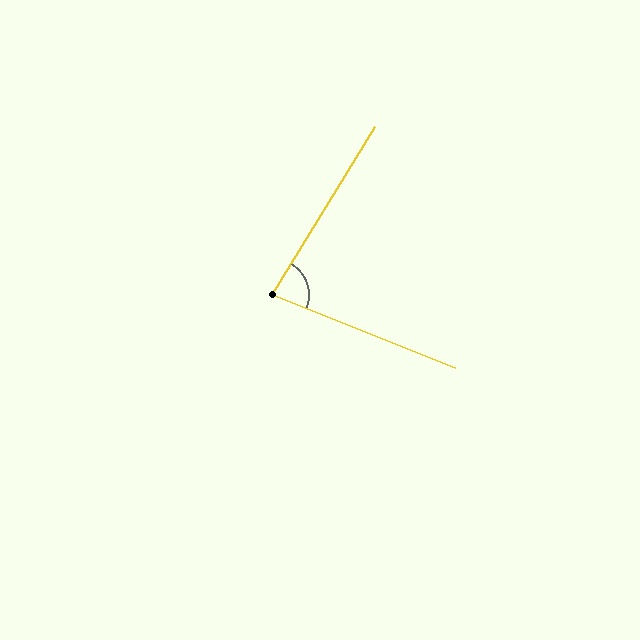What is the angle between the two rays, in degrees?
Approximately 80 degrees.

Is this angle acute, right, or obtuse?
It is acute.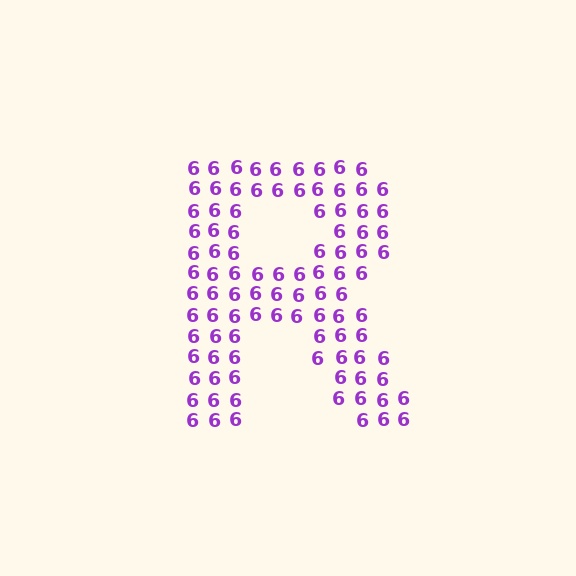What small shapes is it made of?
It is made of small digit 6's.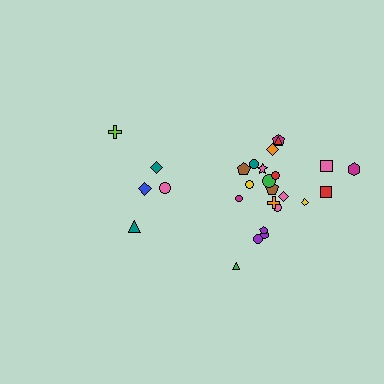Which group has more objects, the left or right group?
The right group.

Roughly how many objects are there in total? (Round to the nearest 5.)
Roughly 25 objects in total.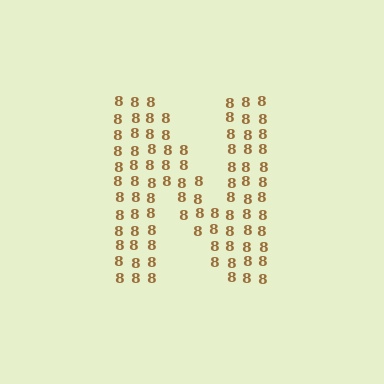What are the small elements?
The small elements are digit 8's.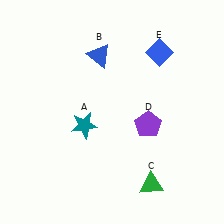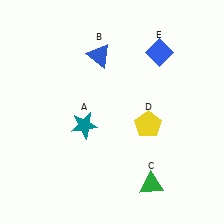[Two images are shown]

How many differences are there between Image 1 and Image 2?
There is 1 difference between the two images.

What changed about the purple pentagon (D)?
In Image 1, D is purple. In Image 2, it changed to yellow.